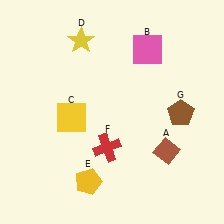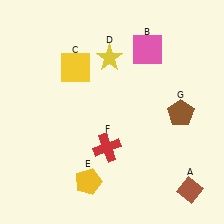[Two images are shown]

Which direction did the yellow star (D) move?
The yellow star (D) moved right.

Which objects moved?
The objects that moved are: the brown diamond (A), the yellow square (C), the yellow star (D).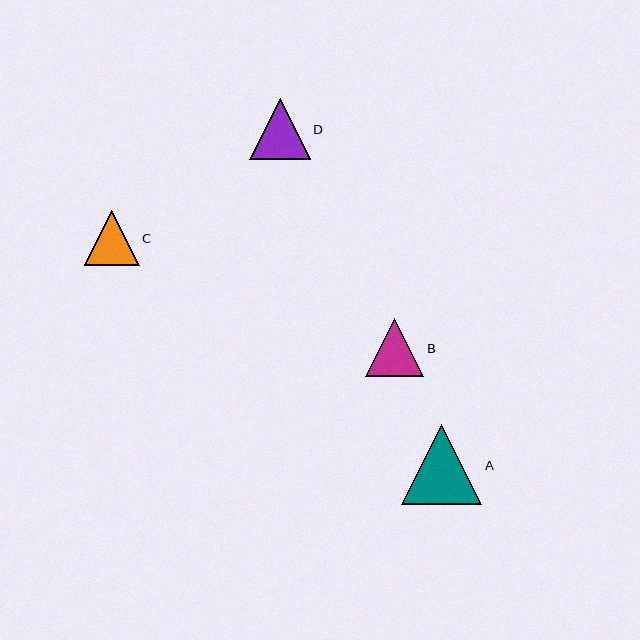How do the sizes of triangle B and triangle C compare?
Triangle B and triangle C are approximately the same size.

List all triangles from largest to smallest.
From largest to smallest: A, D, B, C.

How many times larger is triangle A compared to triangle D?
Triangle A is approximately 1.3 times the size of triangle D.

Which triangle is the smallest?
Triangle C is the smallest with a size of approximately 55 pixels.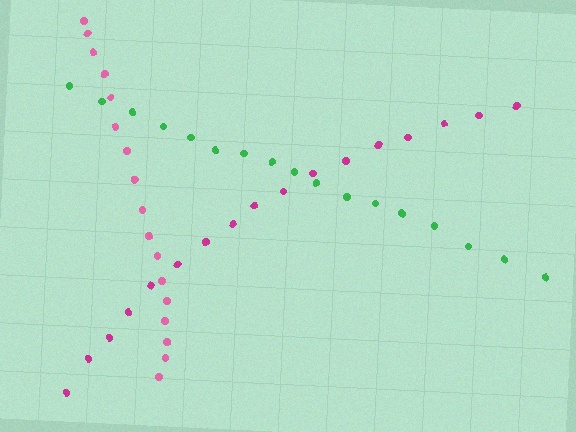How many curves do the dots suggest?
There are 3 distinct paths.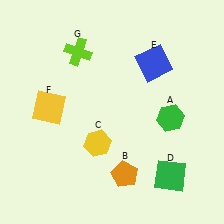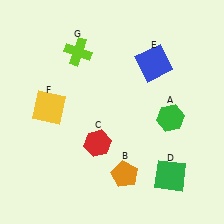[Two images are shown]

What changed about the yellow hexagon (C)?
In Image 1, C is yellow. In Image 2, it changed to red.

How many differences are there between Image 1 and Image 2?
There is 1 difference between the two images.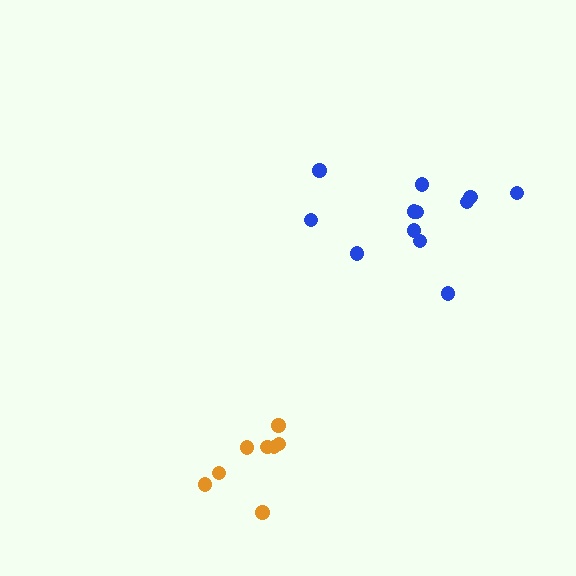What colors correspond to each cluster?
The clusters are colored: orange, blue.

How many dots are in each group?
Group 1: 8 dots, Group 2: 12 dots (20 total).